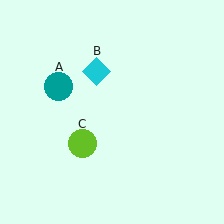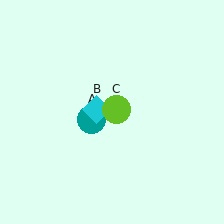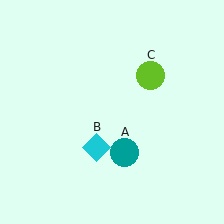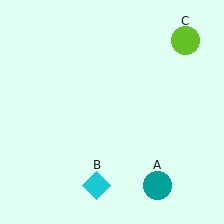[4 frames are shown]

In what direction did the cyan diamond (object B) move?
The cyan diamond (object B) moved down.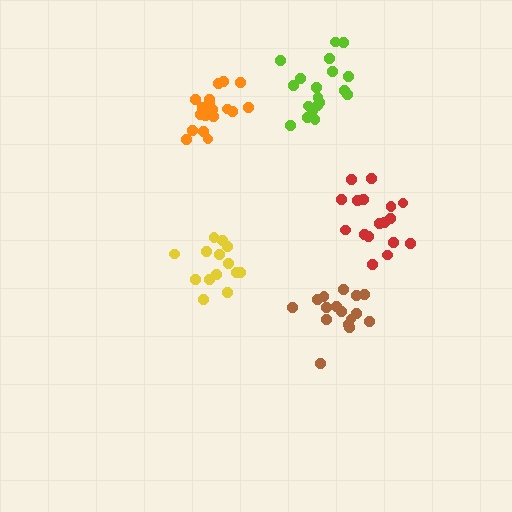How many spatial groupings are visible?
There are 5 spatial groupings.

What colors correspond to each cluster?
The clusters are colored: orange, red, yellow, lime, brown.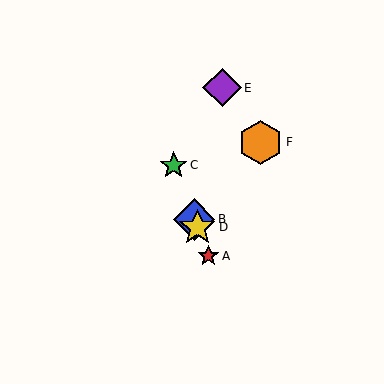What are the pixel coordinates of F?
Object F is at (261, 142).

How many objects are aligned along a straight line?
4 objects (A, B, C, D) are aligned along a straight line.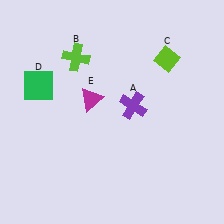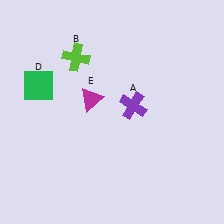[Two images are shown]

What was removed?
The lime diamond (C) was removed in Image 2.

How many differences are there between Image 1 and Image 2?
There is 1 difference between the two images.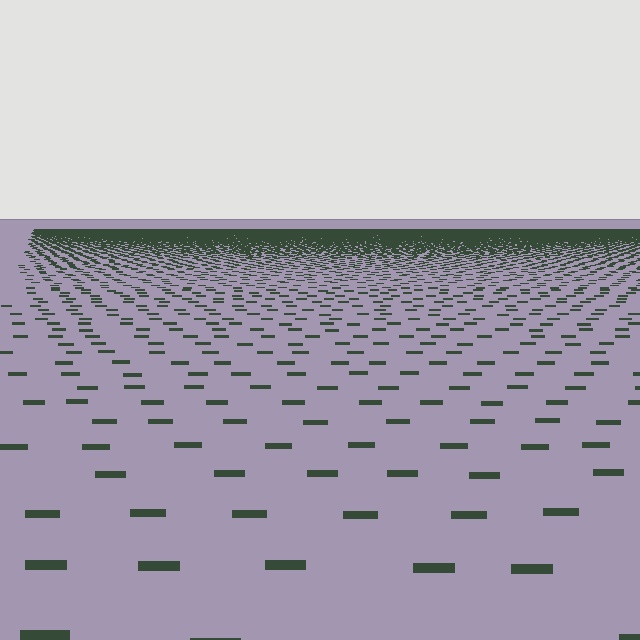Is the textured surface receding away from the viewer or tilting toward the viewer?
The surface is receding away from the viewer. Texture elements get smaller and denser toward the top.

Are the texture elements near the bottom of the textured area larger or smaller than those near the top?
Larger. Near the bottom, elements are closer to the viewer and appear at a bigger on-screen size.